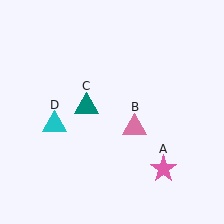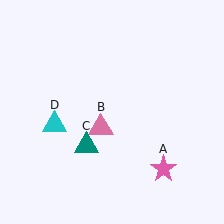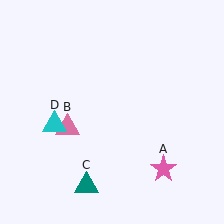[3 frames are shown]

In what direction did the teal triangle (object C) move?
The teal triangle (object C) moved down.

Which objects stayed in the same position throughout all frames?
Pink star (object A) and cyan triangle (object D) remained stationary.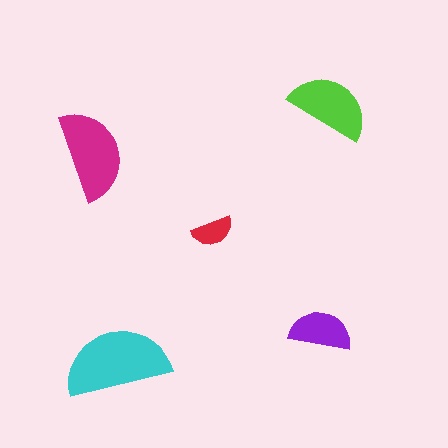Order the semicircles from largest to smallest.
the cyan one, the magenta one, the lime one, the purple one, the red one.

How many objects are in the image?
There are 5 objects in the image.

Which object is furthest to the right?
The lime semicircle is rightmost.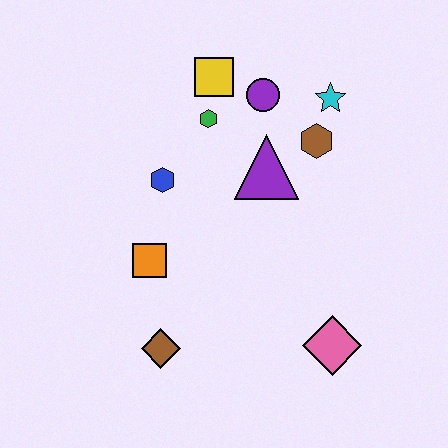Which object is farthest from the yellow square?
The pink diamond is farthest from the yellow square.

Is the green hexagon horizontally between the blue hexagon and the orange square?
No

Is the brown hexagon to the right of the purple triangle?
Yes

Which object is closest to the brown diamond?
The orange square is closest to the brown diamond.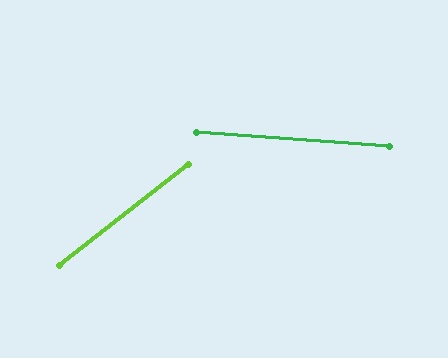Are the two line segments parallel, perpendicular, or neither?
Neither parallel nor perpendicular — they differ by about 42°.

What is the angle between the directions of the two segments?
Approximately 42 degrees.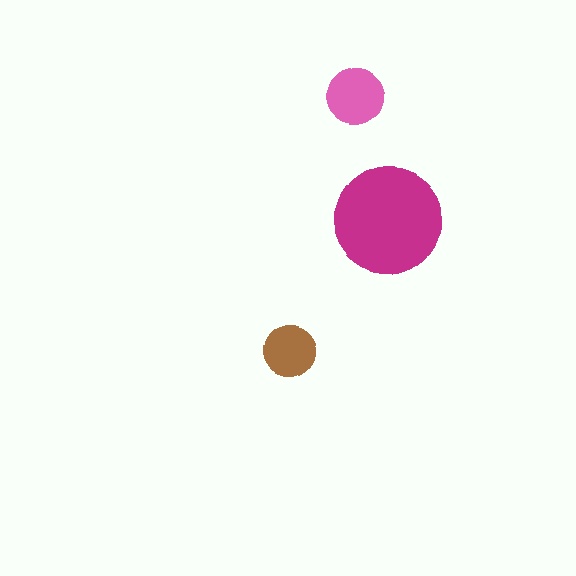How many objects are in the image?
There are 3 objects in the image.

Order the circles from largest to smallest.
the magenta one, the pink one, the brown one.